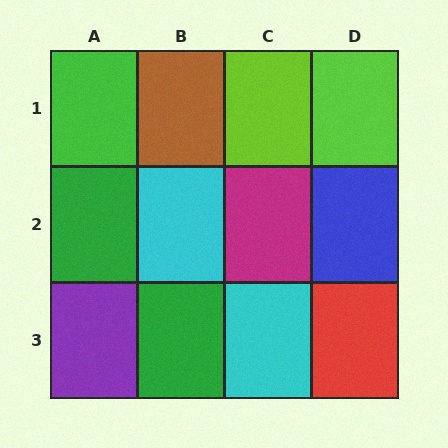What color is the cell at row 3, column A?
Purple.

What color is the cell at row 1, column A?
Green.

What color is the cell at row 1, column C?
Lime.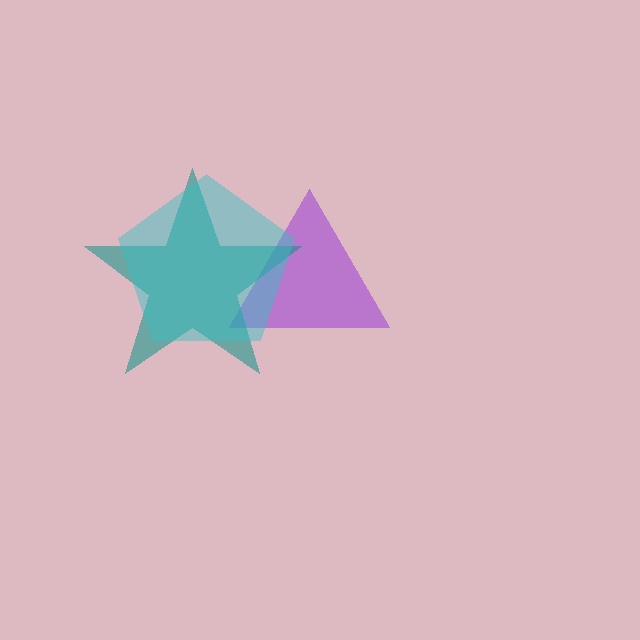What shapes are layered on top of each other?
The layered shapes are: a purple triangle, a teal star, a cyan pentagon.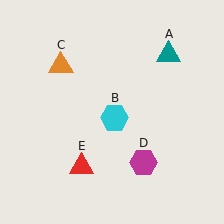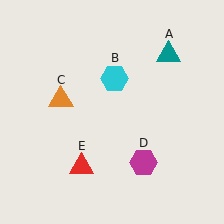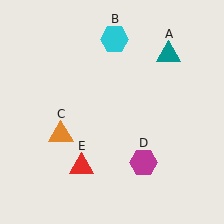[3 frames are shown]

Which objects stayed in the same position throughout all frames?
Teal triangle (object A) and magenta hexagon (object D) and red triangle (object E) remained stationary.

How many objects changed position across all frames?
2 objects changed position: cyan hexagon (object B), orange triangle (object C).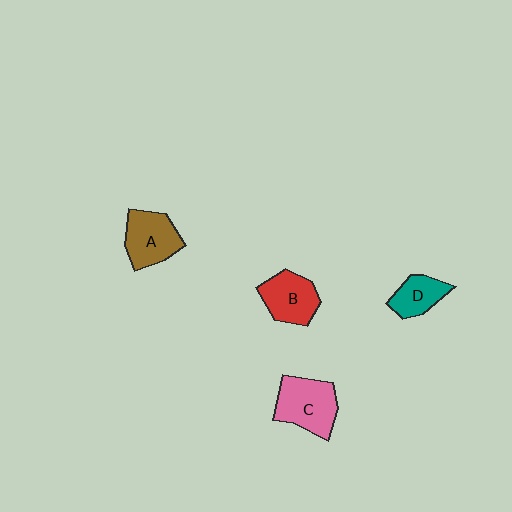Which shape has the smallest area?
Shape D (teal).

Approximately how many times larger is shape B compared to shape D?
Approximately 1.3 times.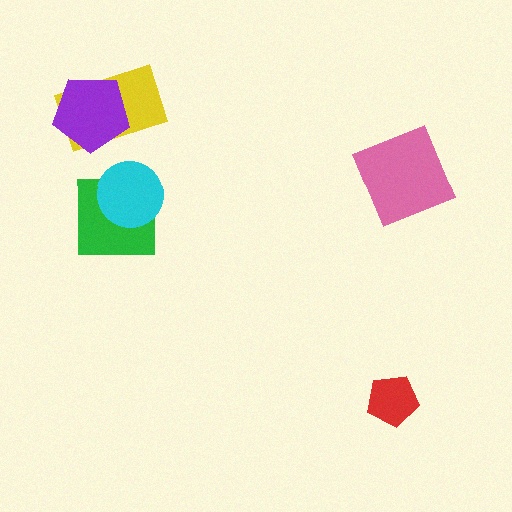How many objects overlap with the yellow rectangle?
1 object overlaps with the yellow rectangle.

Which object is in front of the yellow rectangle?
The purple pentagon is in front of the yellow rectangle.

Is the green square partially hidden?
Yes, it is partially covered by another shape.